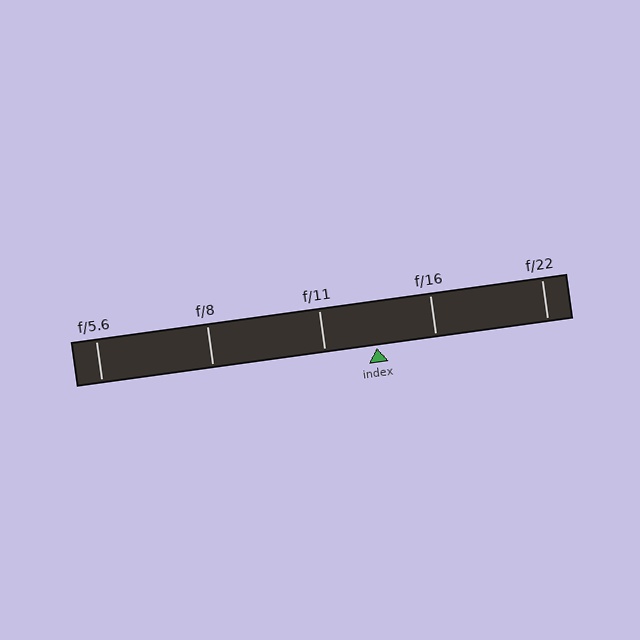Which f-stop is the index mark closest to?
The index mark is closest to f/11.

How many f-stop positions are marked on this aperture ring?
There are 5 f-stop positions marked.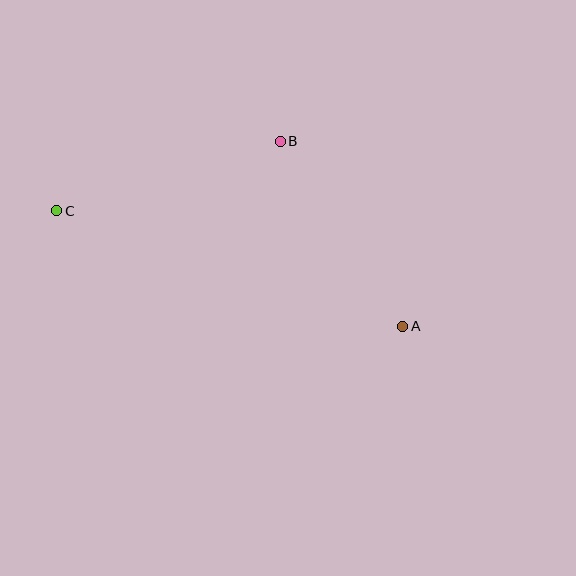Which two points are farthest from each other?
Points A and C are farthest from each other.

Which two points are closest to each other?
Points A and B are closest to each other.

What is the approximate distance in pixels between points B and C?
The distance between B and C is approximately 234 pixels.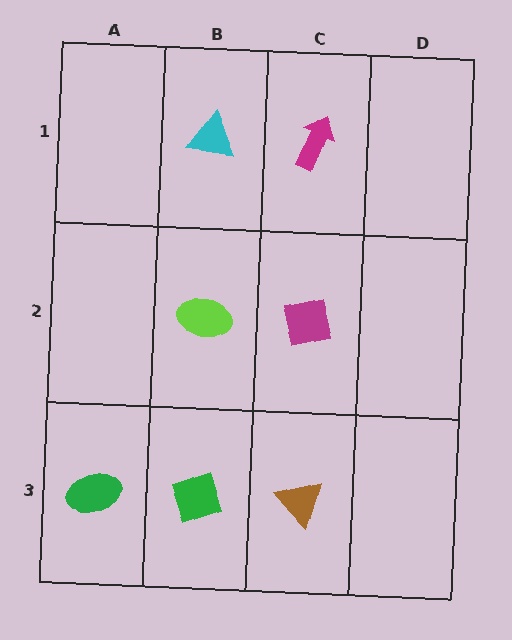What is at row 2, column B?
A lime ellipse.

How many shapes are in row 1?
2 shapes.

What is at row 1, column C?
A magenta arrow.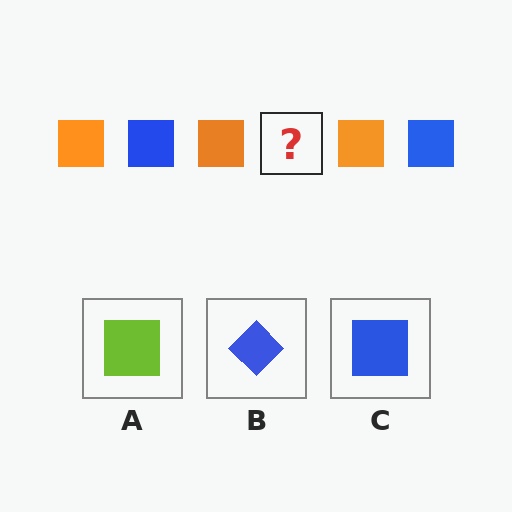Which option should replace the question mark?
Option C.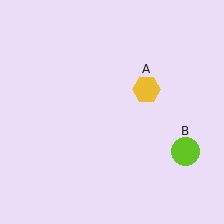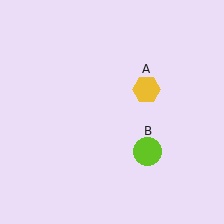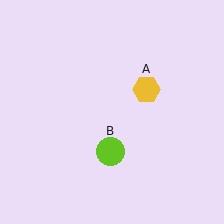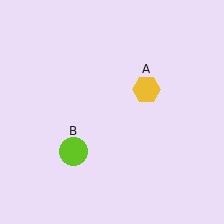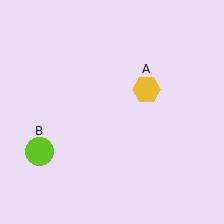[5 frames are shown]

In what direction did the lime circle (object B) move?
The lime circle (object B) moved left.